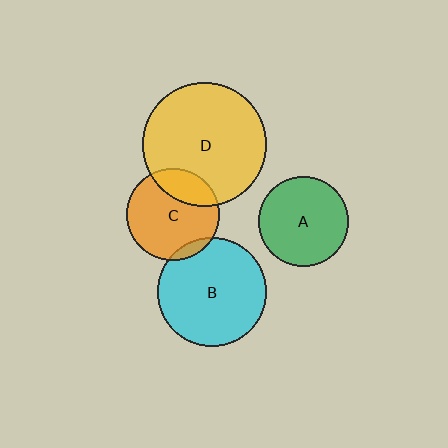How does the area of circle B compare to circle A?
Approximately 1.5 times.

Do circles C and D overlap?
Yes.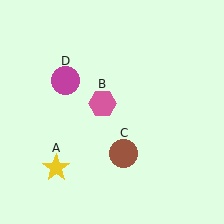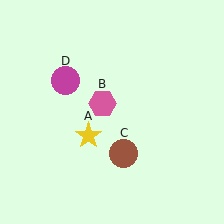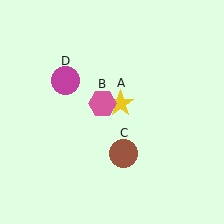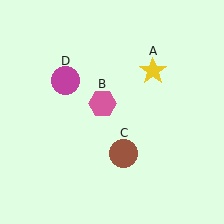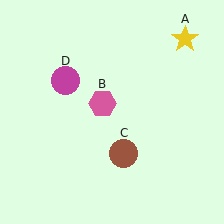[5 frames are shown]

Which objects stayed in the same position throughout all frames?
Pink hexagon (object B) and brown circle (object C) and magenta circle (object D) remained stationary.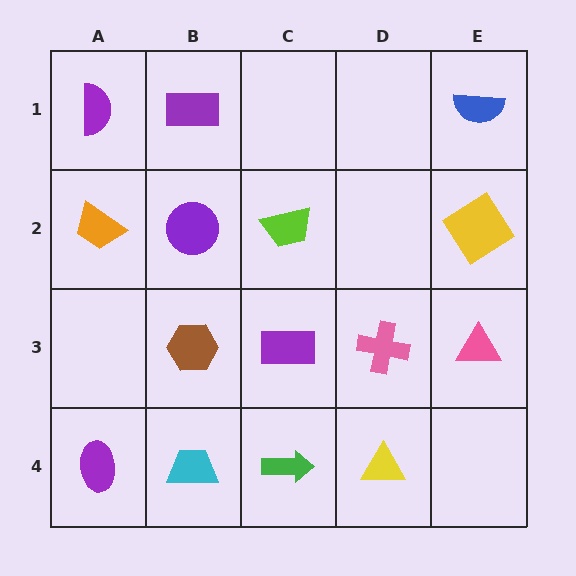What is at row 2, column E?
A yellow diamond.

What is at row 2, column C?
A lime trapezoid.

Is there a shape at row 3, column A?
No, that cell is empty.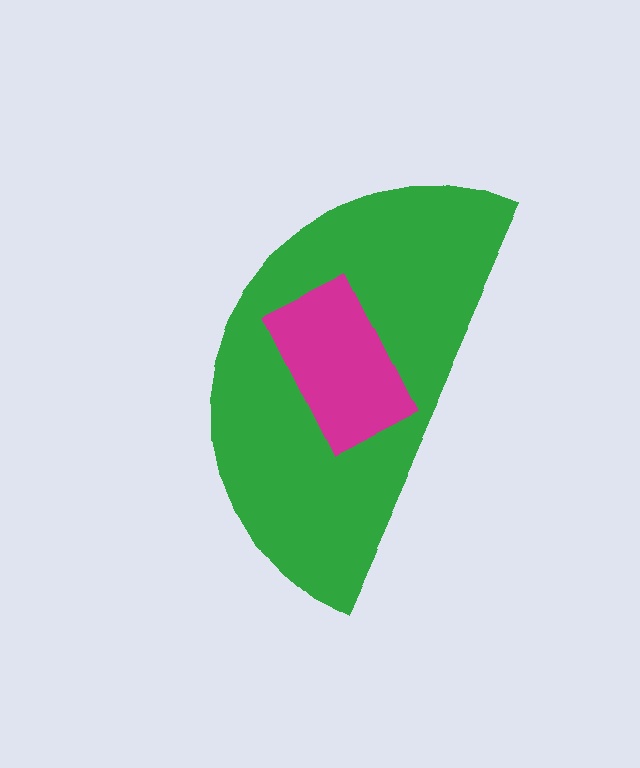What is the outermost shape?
The green semicircle.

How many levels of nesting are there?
2.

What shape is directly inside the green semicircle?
The magenta rectangle.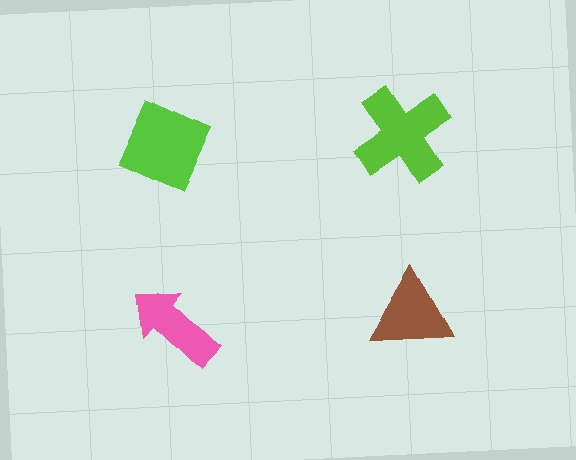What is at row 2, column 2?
A brown triangle.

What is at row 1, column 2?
A lime cross.